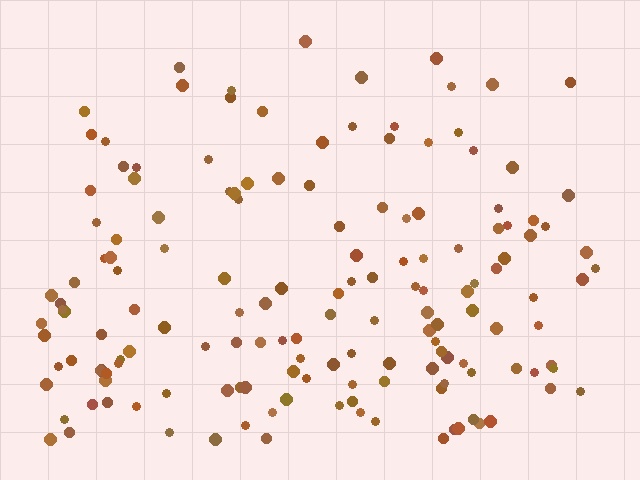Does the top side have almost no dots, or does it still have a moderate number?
Still a moderate number, just noticeably fewer than the bottom.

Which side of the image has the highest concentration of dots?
The bottom.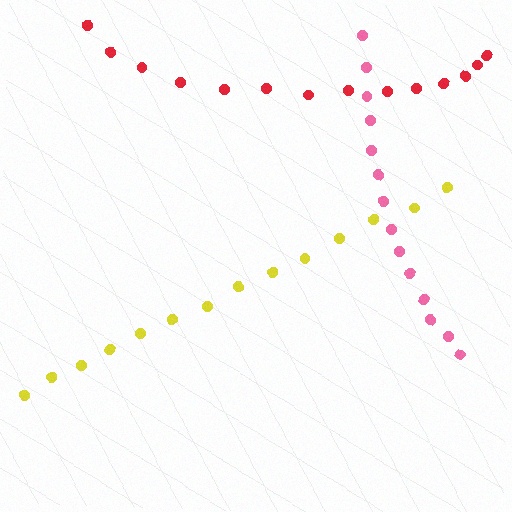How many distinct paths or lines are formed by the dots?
There are 3 distinct paths.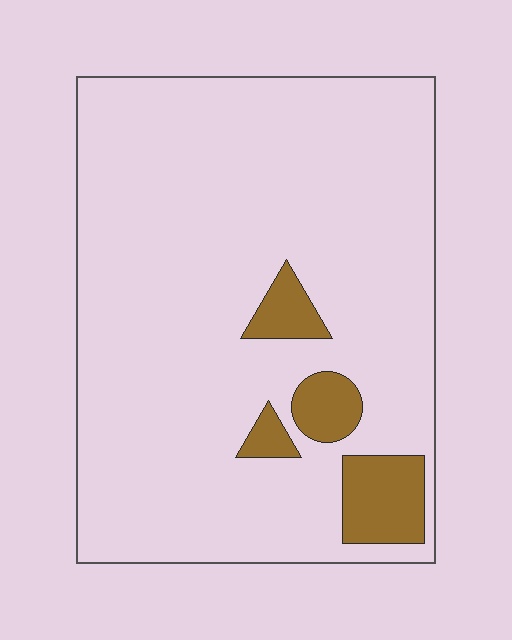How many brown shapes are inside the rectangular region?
4.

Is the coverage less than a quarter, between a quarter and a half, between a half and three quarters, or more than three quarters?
Less than a quarter.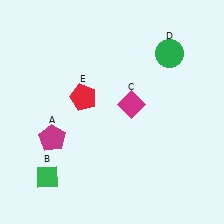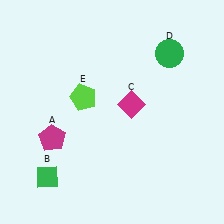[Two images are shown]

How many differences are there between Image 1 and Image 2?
There is 1 difference between the two images.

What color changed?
The pentagon (E) changed from red in Image 1 to lime in Image 2.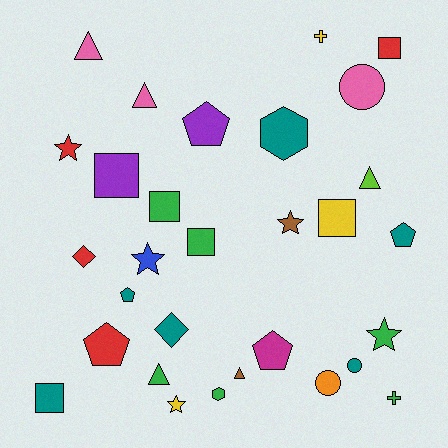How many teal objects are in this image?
There are 6 teal objects.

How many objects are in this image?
There are 30 objects.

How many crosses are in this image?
There are 2 crosses.